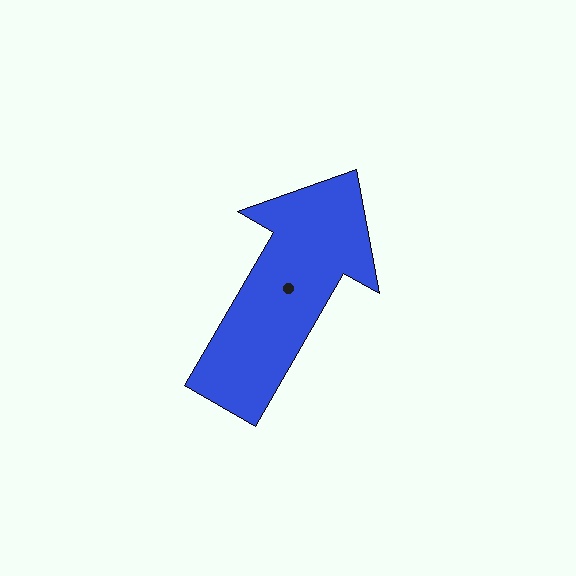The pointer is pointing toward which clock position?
Roughly 1 o'clock.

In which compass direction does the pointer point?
Northeast.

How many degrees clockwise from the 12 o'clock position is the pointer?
Approximately 30 degrees.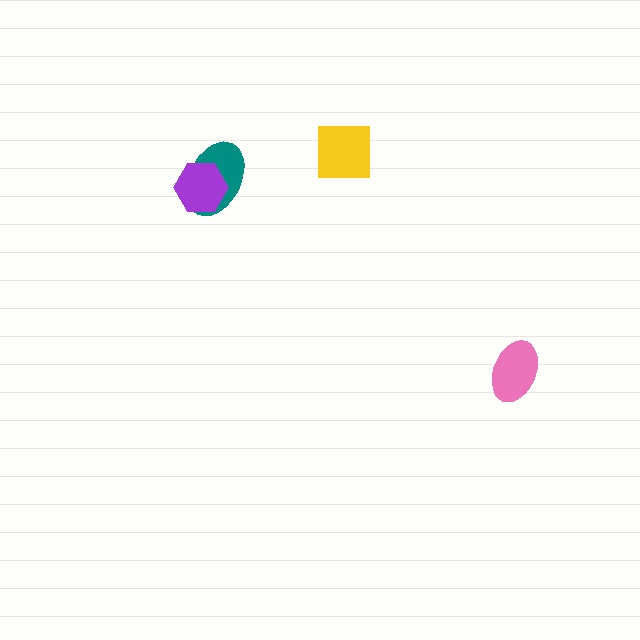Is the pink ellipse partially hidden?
No, no other shape covers it.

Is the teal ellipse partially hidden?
Yes, it is partially covered by another shape.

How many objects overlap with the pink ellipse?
0 objects overlap with the pink ellipse.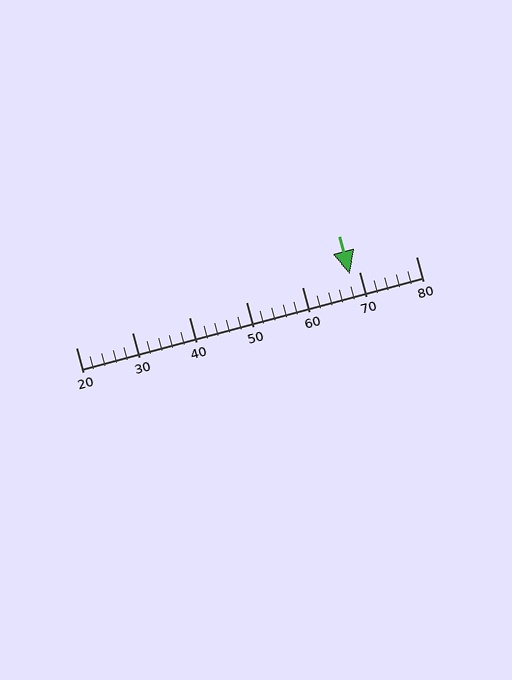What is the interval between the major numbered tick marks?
The major tick marks are spaced 10 units apart.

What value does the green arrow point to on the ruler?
The green arrow points to approximately 68.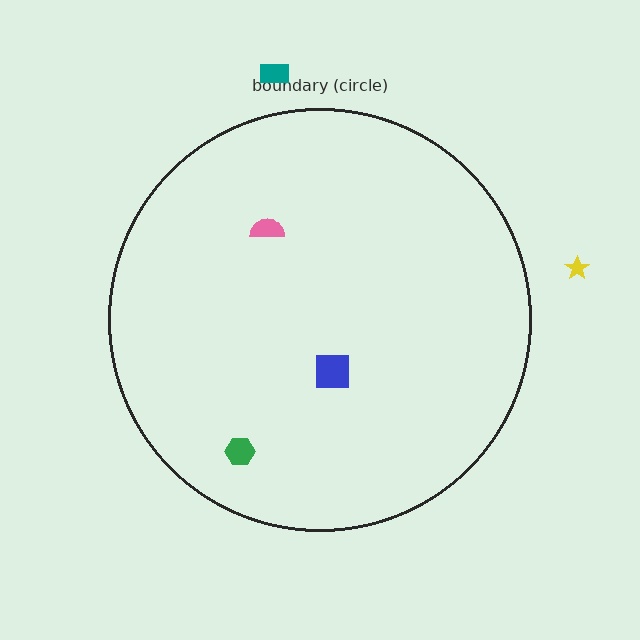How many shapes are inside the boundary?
3 inside, 2 outside.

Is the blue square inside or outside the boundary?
Inside.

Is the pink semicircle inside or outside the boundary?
Inside.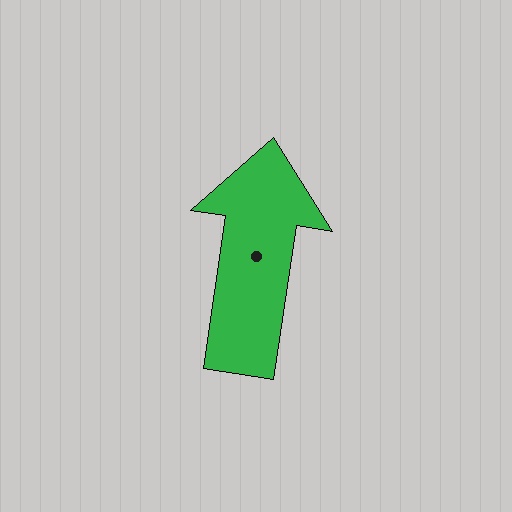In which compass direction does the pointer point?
North.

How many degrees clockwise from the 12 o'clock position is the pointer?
Approximately 8 degrees.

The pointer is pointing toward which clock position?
Roughly 12 o'clock.